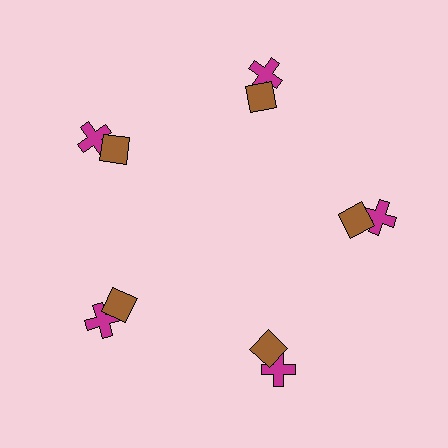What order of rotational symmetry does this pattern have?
This pattern has 5-fold rotational symmetry.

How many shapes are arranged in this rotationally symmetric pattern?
There are 10 shapes, arranged in 5 groups of 2.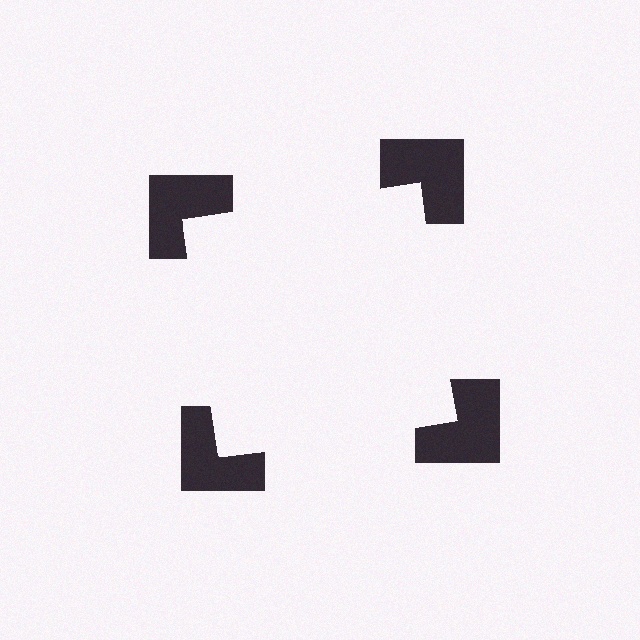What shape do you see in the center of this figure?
An illusory square — its edges are inferred from the aligned wedge cuts in the notched squares, not physically drawn.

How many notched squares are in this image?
There are 4 — one at each vertex of the illusory square.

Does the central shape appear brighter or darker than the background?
It typically appears slightly brighter than the background, even though no actual brightness change is drawn.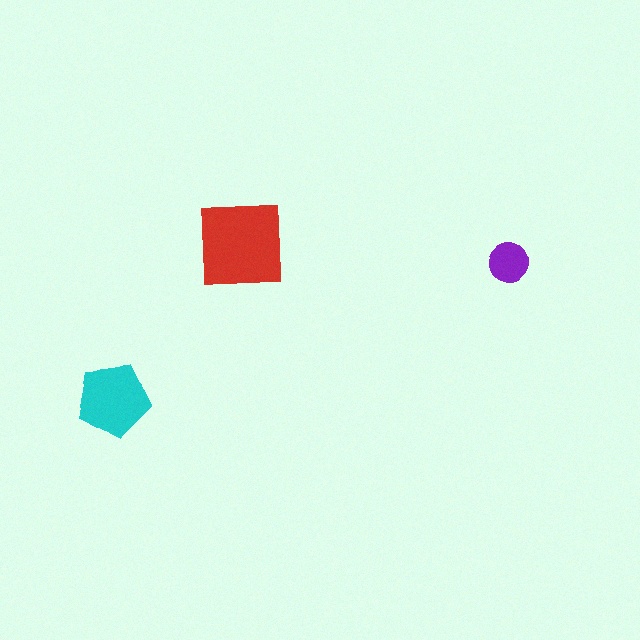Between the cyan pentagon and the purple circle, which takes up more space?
The cyan pentagon.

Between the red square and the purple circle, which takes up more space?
The red square.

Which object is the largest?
The red square.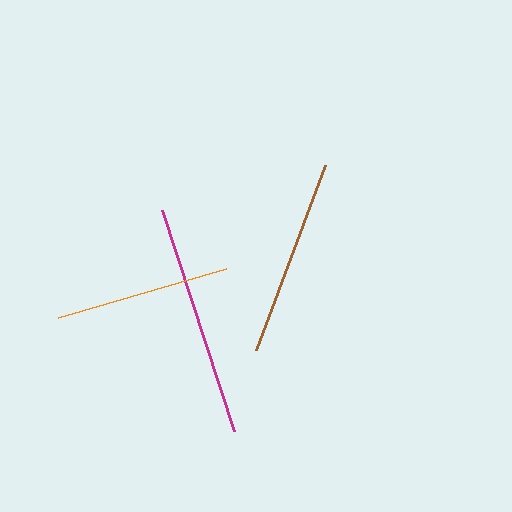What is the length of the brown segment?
The brown segment is approximately 198 pixels long.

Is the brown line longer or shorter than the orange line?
The brown line is longer than the orange line.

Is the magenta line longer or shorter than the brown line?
The magenta line is longer than the brown line.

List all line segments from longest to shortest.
From longest to shortest: magenta, brown, orange.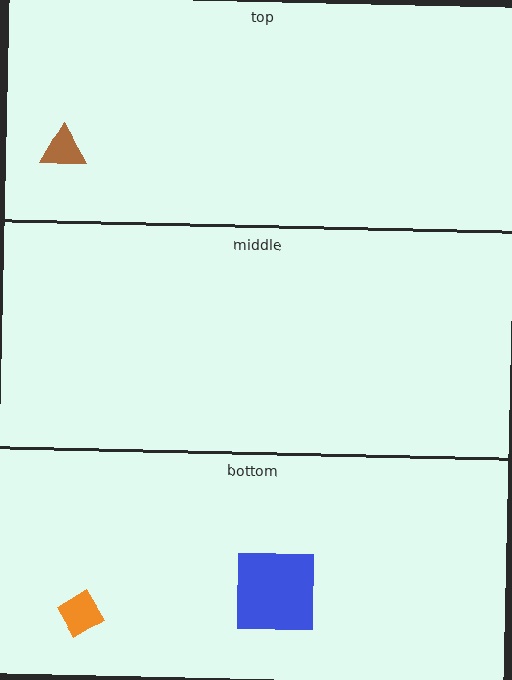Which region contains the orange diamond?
The bottom region.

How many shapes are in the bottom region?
2.